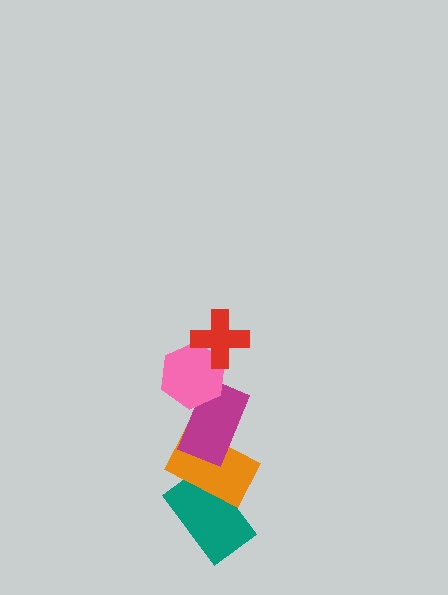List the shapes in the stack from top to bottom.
From top to bottom: the red cross, the pink hexagon, the magenta rectangle, the orange rectangle, the teal rectangle.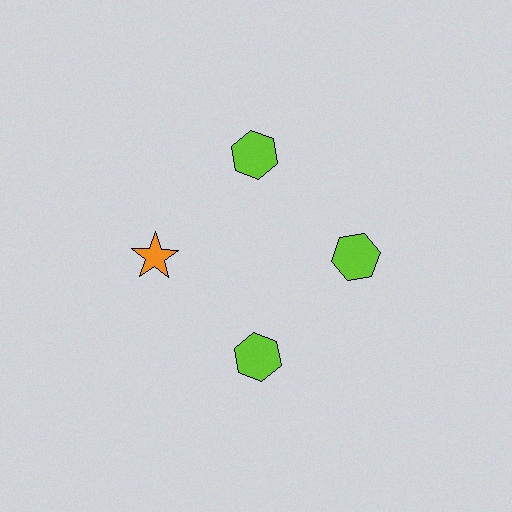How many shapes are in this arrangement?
There are 4 shapes arranged in a ring pattern.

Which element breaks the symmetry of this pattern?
The orange star at roughly the 9 o'clock position breaks the symmetry. All other shapes are lime hexagons.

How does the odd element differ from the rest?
It differs in both color (orange instead of lime) and shape (star instead of hexagon).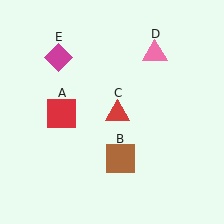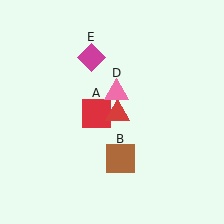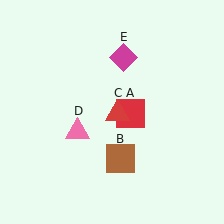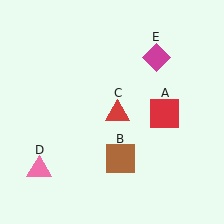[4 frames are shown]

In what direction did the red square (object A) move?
The red square (object A) moved right.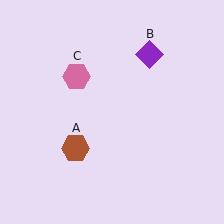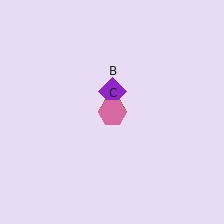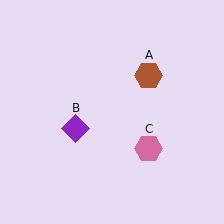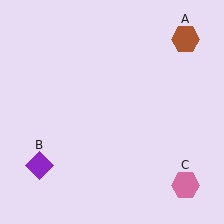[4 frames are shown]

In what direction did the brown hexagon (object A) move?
The brown hexagon (object A) moved up and to the right.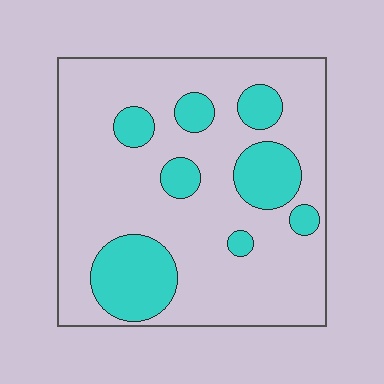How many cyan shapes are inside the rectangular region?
8.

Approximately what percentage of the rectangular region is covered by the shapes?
Approximately 25%.